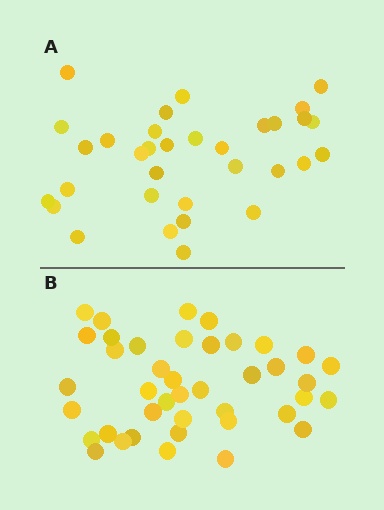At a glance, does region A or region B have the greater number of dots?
Region B (the bottom region) has more dots.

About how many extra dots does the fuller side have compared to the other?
Region B has roughly 8 or so more dots than region A.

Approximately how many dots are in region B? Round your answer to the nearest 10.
About 40 dots. (The exact count is 41, which rounds to 40.)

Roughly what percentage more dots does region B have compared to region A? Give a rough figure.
About 25% more.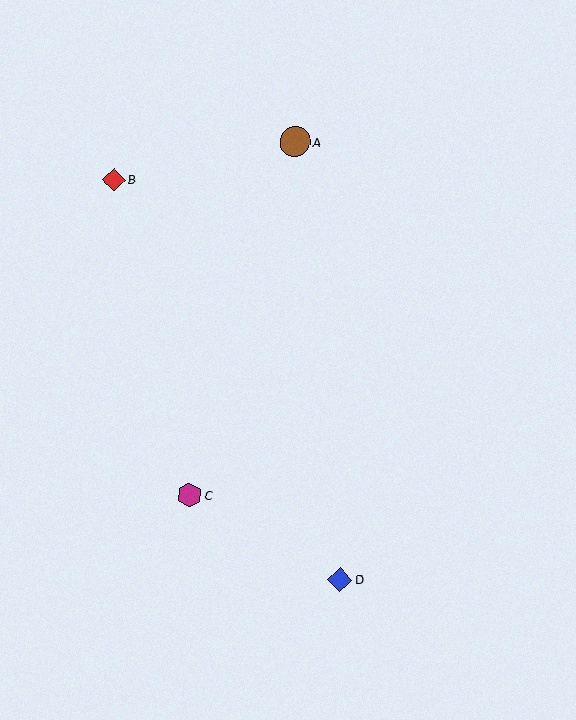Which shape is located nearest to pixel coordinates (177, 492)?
The magenta hexagon (labeled C) at (190, 495) is nearest to that location.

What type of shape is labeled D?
Shape D is a blue diamond.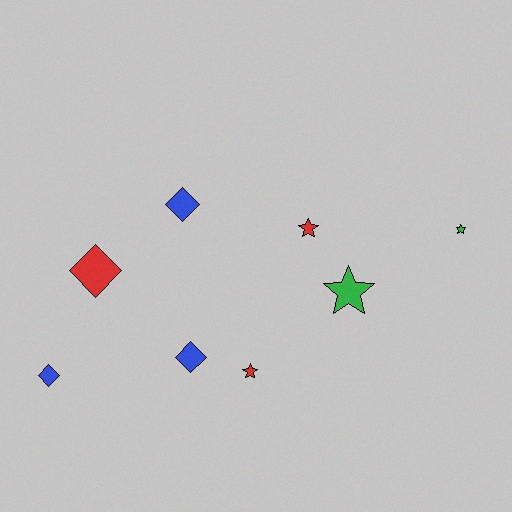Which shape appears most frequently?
Diamond, with 4 objects.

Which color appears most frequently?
Red, with 3 objects.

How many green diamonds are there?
There are no green diamonds.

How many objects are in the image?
There are 8 objects.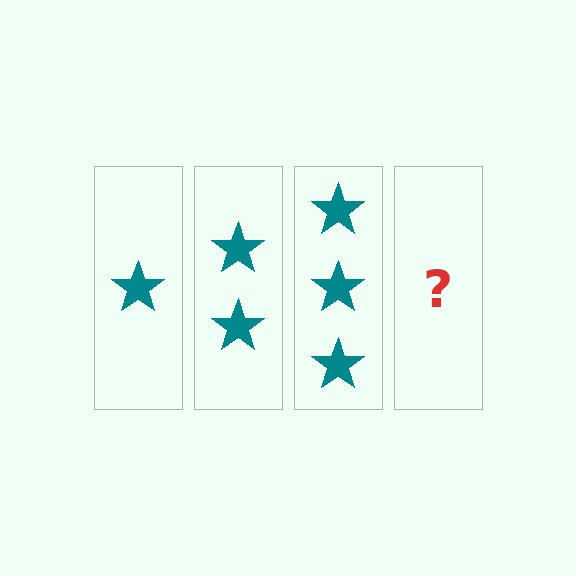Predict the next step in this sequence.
The next step is 4 stars.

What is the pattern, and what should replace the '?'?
The pattern is that each step adds one more star. The '?' should be 4 stars.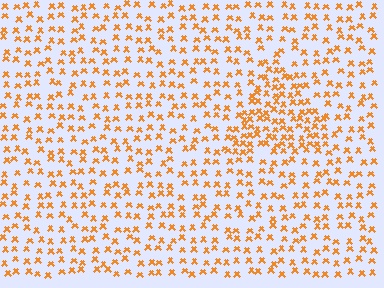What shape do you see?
I see a triangle.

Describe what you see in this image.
The image contains small orange elements arranged at two different densities. A triangle-shaped region is visible where the elements are more densely packed than the surrounding area.